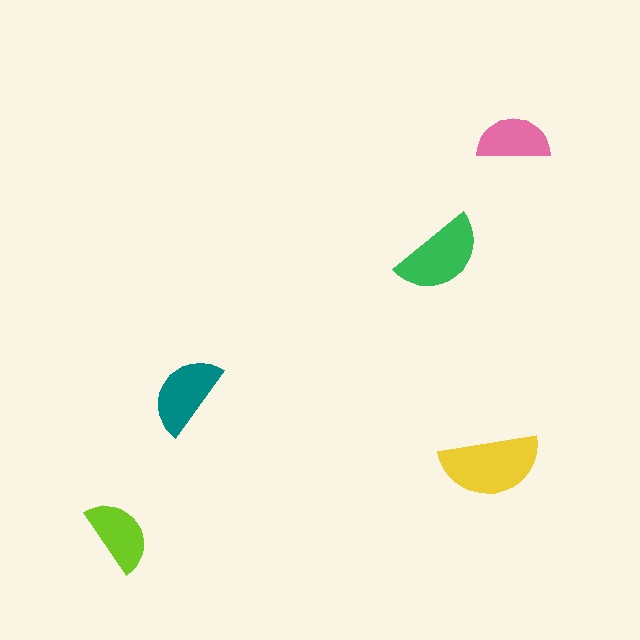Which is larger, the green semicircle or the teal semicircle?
The green one.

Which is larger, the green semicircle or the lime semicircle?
The green one.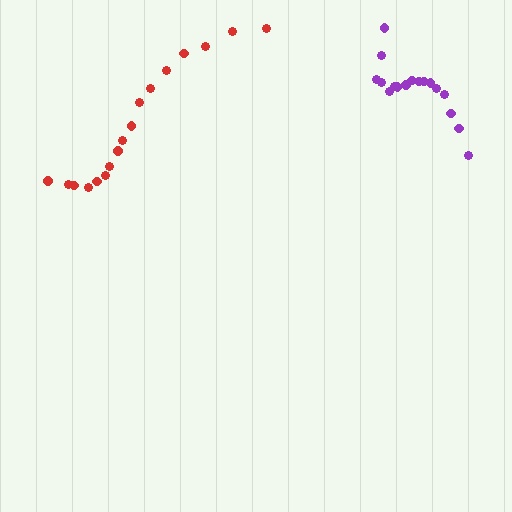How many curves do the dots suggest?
There are 2 distinct paths.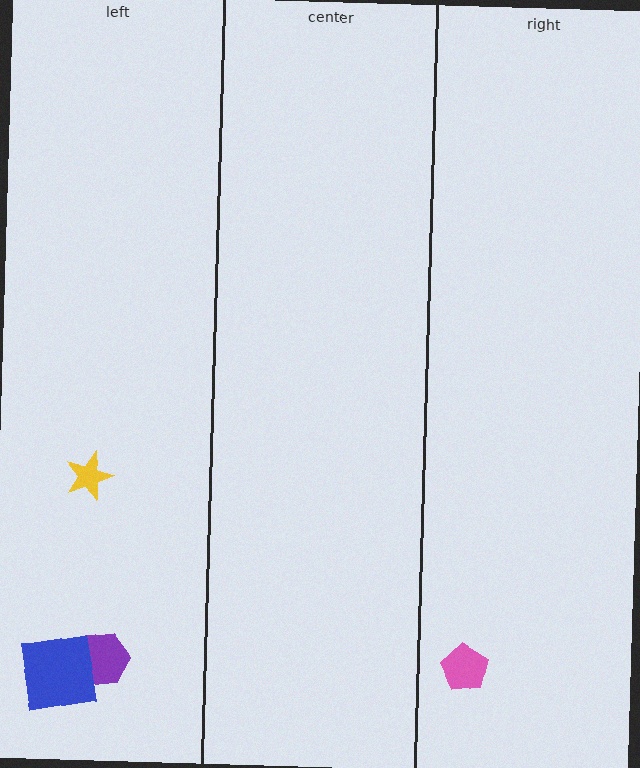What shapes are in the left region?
The purple hexagon, the blue square, the yellow star.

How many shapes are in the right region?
1.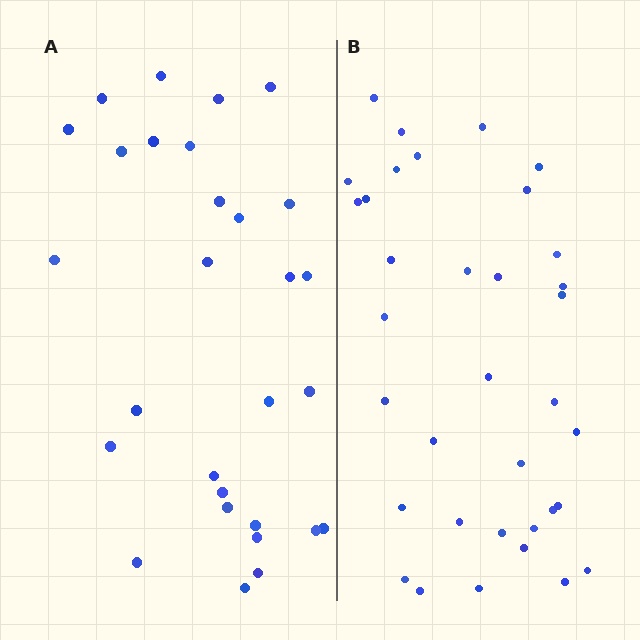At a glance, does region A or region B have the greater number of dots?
Region B (the right region) has more dots.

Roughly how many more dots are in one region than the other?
Region B has about 6 more dots than region A.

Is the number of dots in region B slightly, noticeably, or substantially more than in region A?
Region B has only slightly more — the two regions are fairly close. The ratio is roughly 1.2 to 1.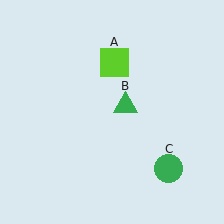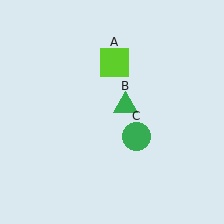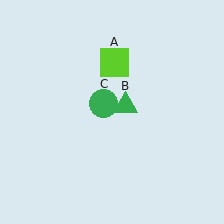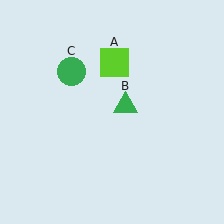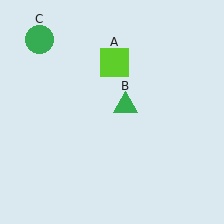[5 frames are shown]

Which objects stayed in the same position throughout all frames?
Lime square (object A) and green triangle (object B) remained stationary.